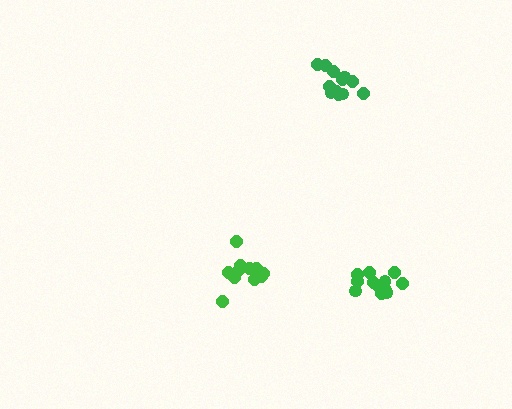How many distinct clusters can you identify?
There are 3 distinct clusters.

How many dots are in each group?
Group 1: 12 dots, Group 2: 12 dots, Group 3: 13 dots (37 total).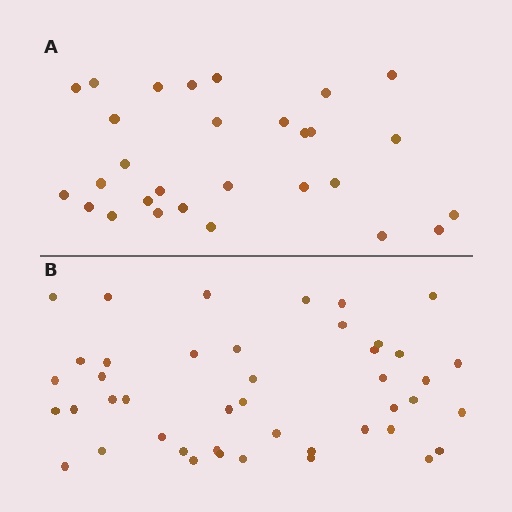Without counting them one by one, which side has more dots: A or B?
Region B (the bottom region) has more dots.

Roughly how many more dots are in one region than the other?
Region B has approximately 15 more dots than region A.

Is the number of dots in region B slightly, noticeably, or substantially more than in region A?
Region B has substantially more. The ratio is roughly 1.5 to 1.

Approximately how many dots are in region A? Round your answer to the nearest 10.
About 30 dots. (The exact count is 29, which rounds to 30.)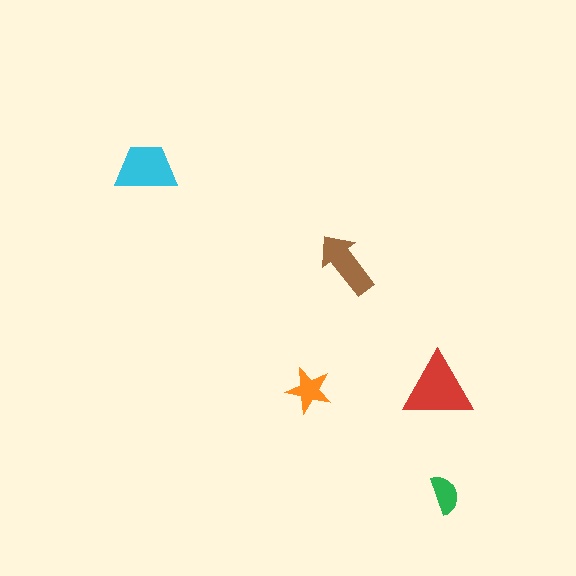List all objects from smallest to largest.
The green semicircle, the orange star, the brown arrow, the cyan trapezoid, the red triangle.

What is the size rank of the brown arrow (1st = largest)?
3rd.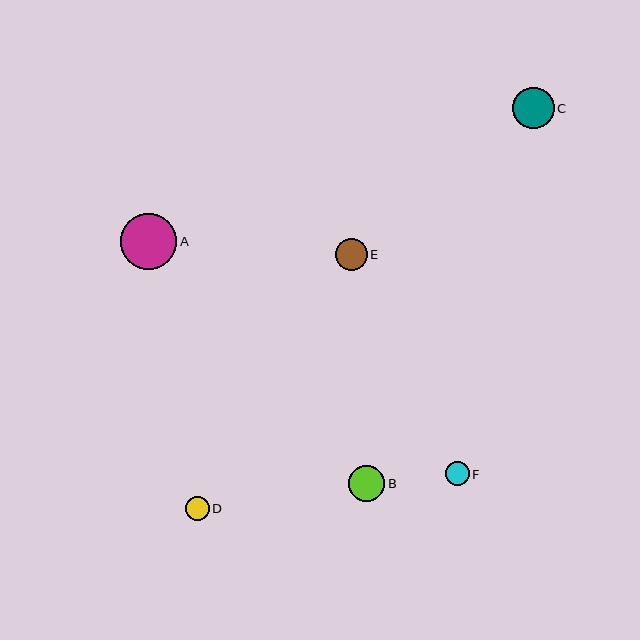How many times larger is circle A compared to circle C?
Circle A is approximately 1.4 times the size of circle C.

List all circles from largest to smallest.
From largest to smallest: A, C, B, E, D, F.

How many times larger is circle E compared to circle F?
Circle E is approximately 1.4 times the size of circle F.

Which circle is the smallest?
Circle F is the smallest with a size of approximately 24 pixels.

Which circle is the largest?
Circle A is the largest with a size of approximately 57 pixels.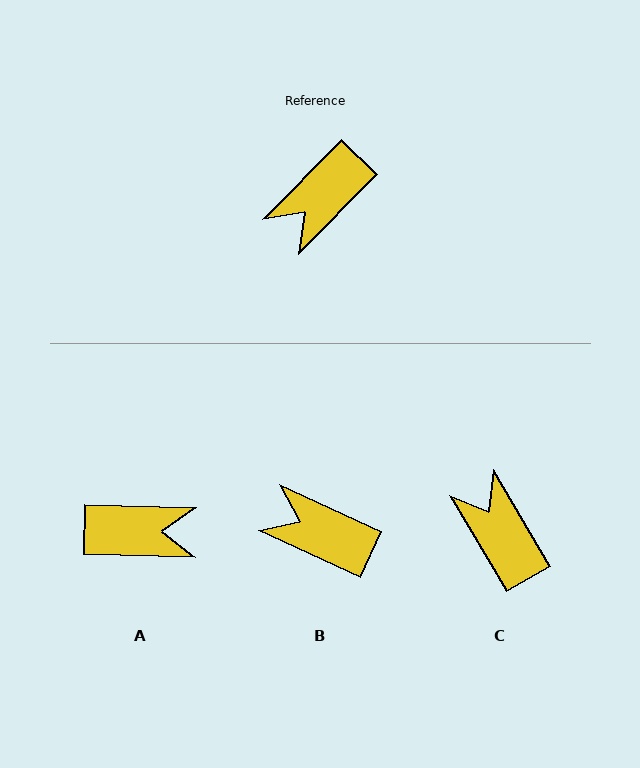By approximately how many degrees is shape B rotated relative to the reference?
Approximately 70 degrees clockwise.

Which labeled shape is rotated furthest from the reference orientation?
A, about 133 degrees away.